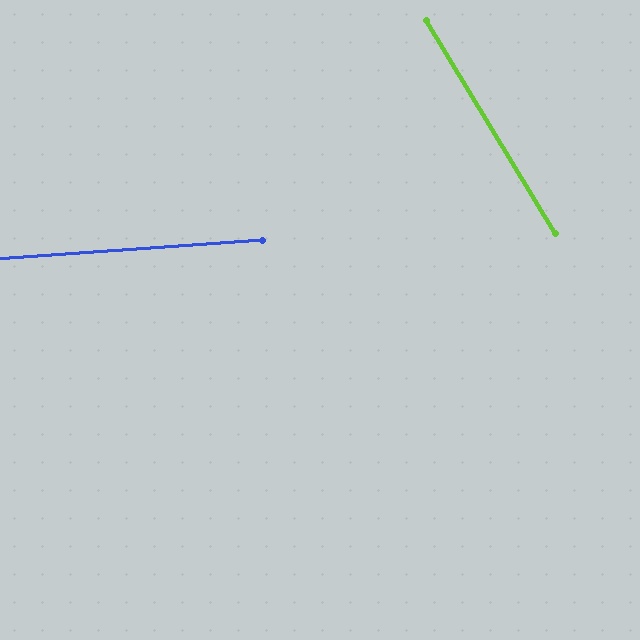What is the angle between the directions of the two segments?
Approximately 63 degrees.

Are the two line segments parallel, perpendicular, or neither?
Neither parallel nor perpendicular — they differ by about 63°.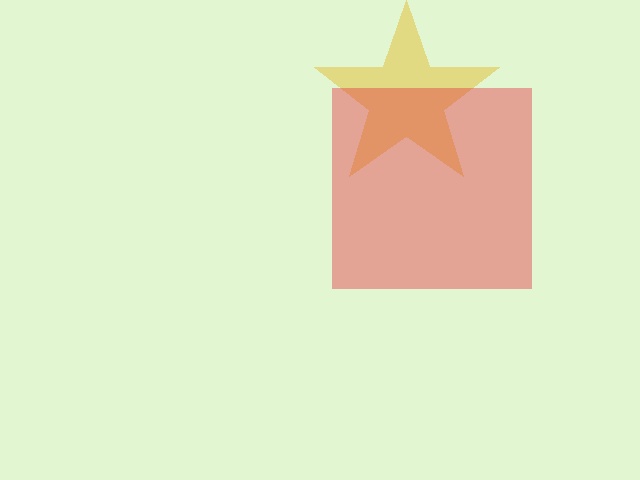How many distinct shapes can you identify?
There are 2 distinct shapes: a yellow star, a red square.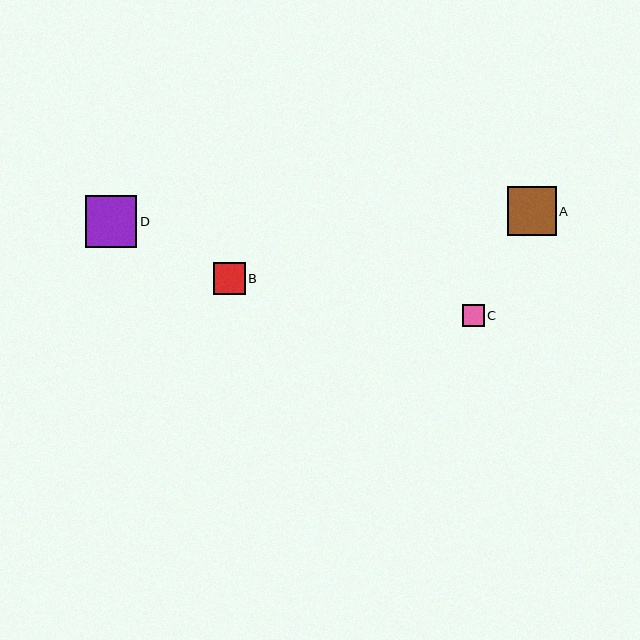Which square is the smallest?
Square C is the smallest with a size of approximately 22 pixels.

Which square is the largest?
Square D is the largest with a size of approximately 52 pixels.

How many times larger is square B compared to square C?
Square B is approximately 1.4 times the size of square C.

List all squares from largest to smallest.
From largest to smallest: D, A, B, C.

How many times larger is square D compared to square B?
Square D is approximately 1.6 times the size of square B.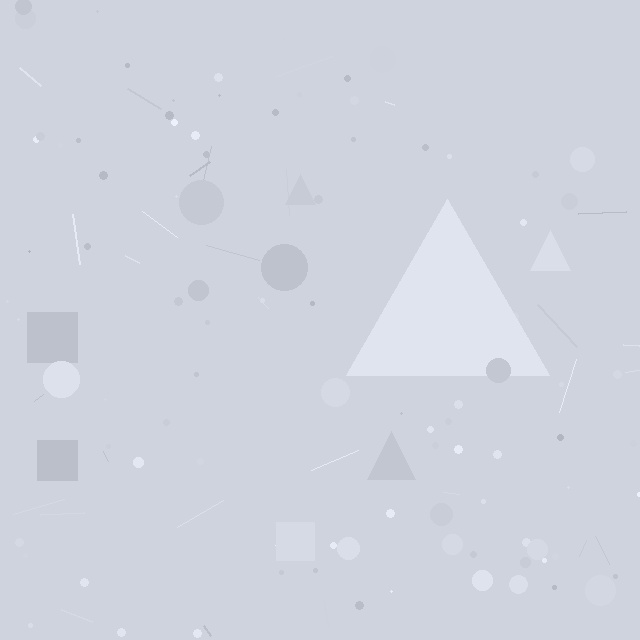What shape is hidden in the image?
A triangle is hidden in the image.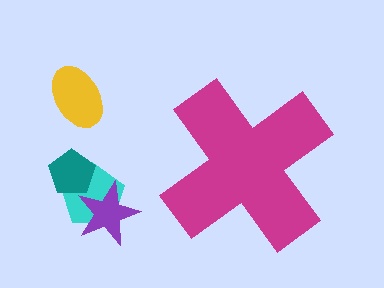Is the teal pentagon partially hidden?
No, the teal pentagon is fully visible.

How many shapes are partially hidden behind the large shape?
0 shapes are partially hidden.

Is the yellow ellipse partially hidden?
No, the yellow ellipse is fully visible.